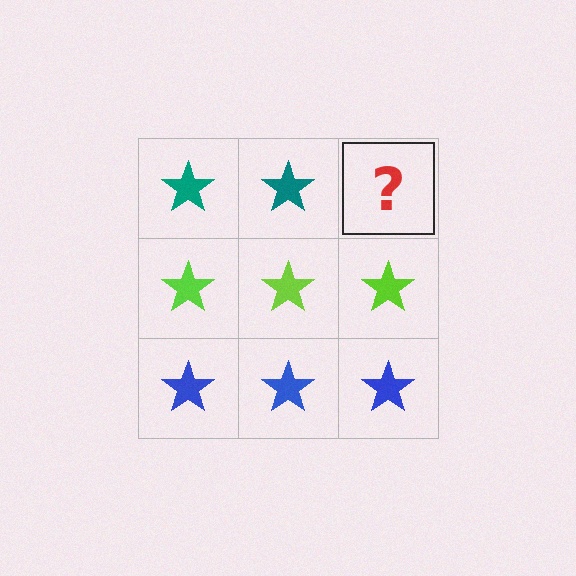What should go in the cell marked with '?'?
The missing cell should contain a teal star.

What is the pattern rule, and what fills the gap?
The rule is that each row has a consistent color. The gap should be filled with a teal star.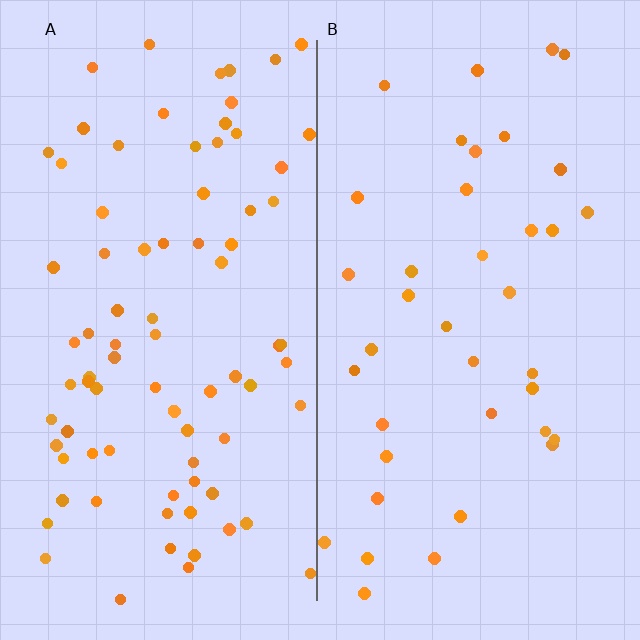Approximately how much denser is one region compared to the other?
Approximately 2.1× — region A over region B.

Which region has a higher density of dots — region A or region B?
A (the left).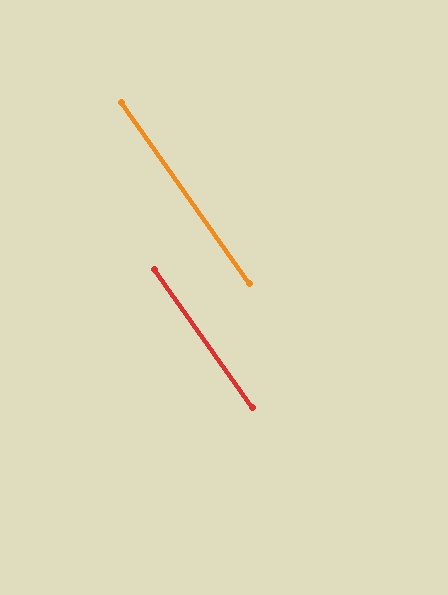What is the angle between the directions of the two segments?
Approximately 0 degrees.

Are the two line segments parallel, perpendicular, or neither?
Parallel — their directions differ by only 0.1°.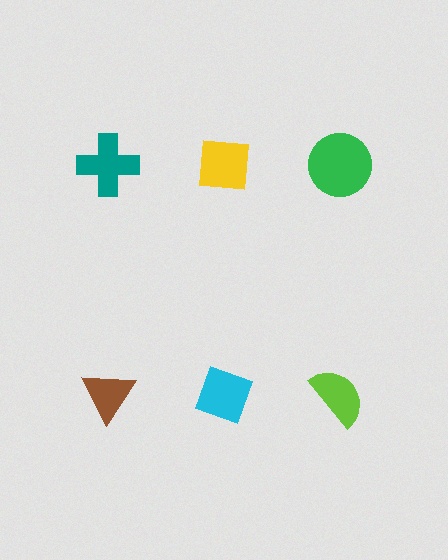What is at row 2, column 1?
A brown triangle.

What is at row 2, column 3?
A lime semicircle.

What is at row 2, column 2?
A cyan diamond.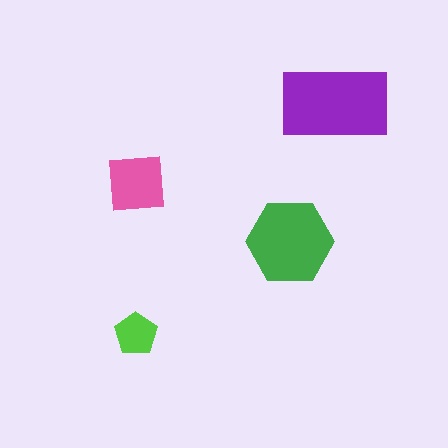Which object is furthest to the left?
The lime pentagon is leftmost.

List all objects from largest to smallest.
The purple rectangle, the green hexagon, the pink square, the lime pentagon.